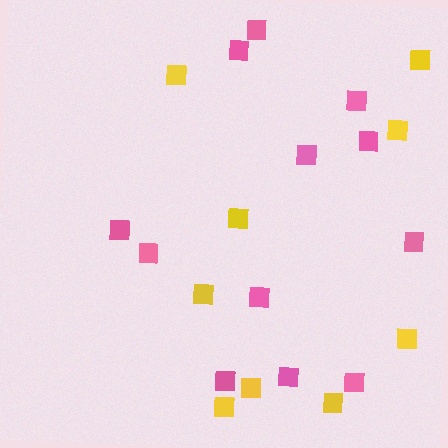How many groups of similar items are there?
There are 2 groups: one group of pink squares (12) and one group of yellow squares (9).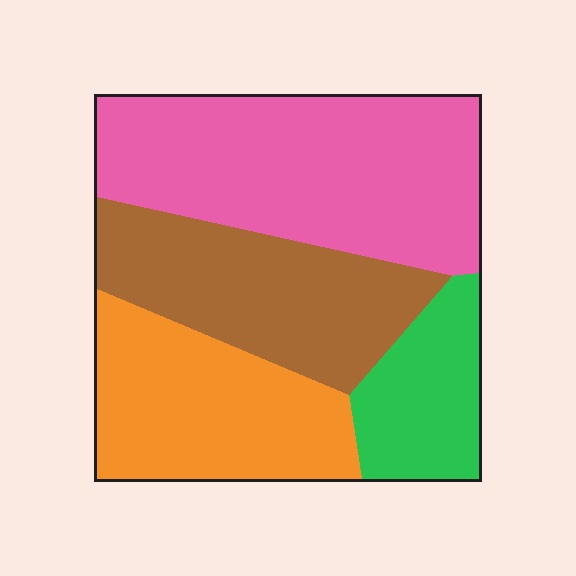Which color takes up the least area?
Green, at roughly 15%.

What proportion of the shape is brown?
Brown takes up about one quarter (1/4) of the shape.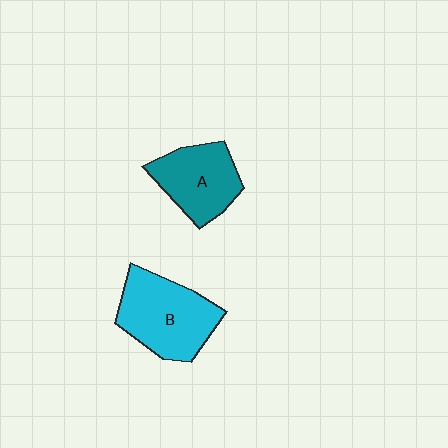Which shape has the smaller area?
Shape A (teal).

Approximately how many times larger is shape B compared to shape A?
Approximately 1.3 times.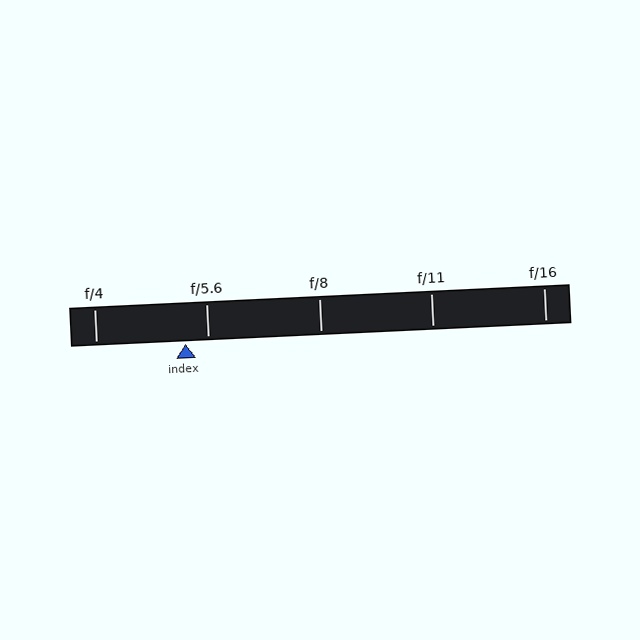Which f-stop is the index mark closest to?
The index mark is closest to f/5.6.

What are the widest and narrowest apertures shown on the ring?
The widest aperture shown is f/4 and the narrowest is f/16.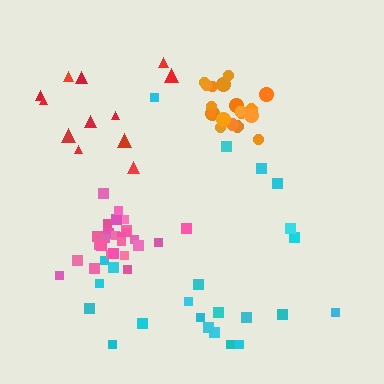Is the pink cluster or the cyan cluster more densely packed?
Pink.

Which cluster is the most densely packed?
Pink.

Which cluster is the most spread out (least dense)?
Red.